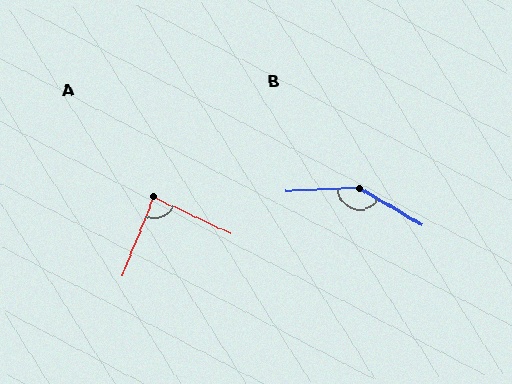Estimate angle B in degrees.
Approximately 148 degrees.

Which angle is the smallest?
A, at approximately 86 degrees.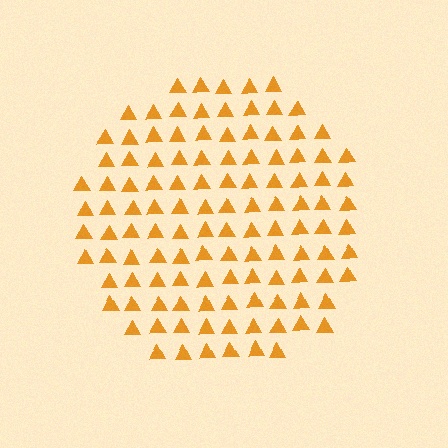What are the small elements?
The small elements are triangles.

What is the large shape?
The large shape is a circle.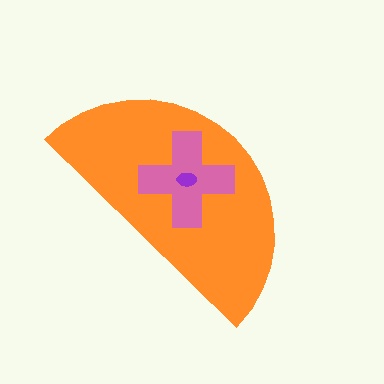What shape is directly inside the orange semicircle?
The pink cross.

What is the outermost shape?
The orange semicircle.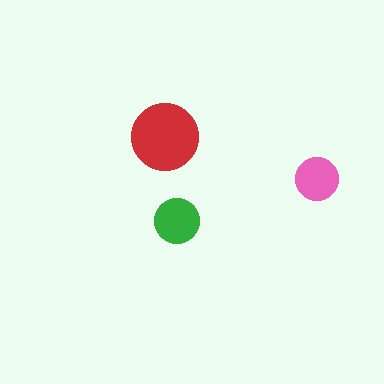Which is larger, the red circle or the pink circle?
The red one.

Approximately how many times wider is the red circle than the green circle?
About 1.5 times wider.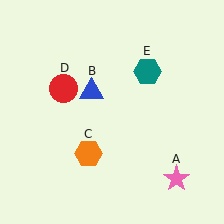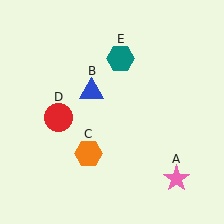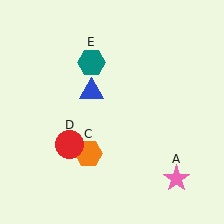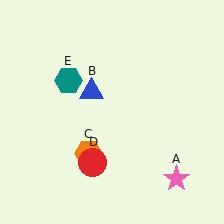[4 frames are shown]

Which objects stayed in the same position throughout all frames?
Pink star (object A) and blue triangle (object B) and orange hexagon (object C) remained stationary.